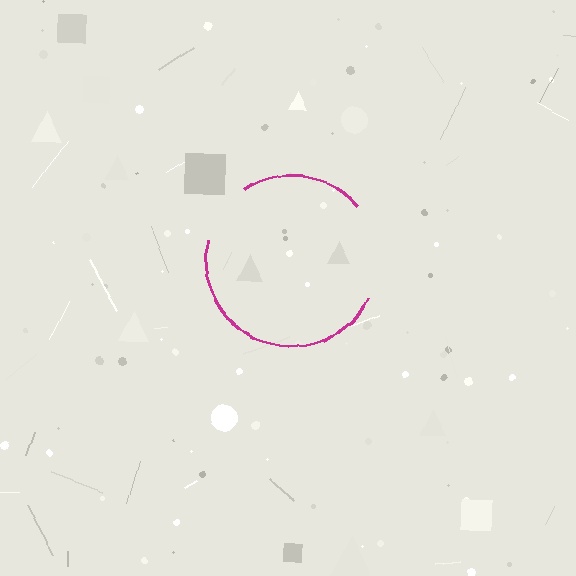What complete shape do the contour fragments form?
The contour fragments form a circle.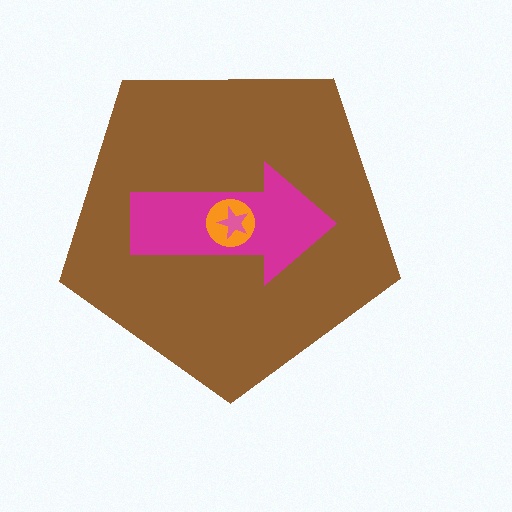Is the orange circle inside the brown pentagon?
Yes.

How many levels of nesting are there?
4.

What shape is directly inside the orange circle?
The pink star.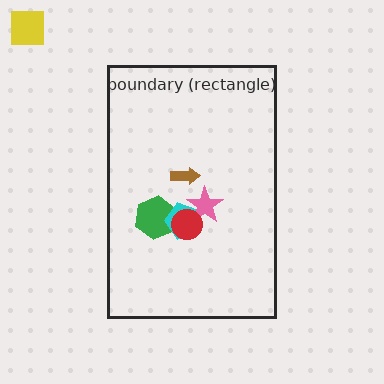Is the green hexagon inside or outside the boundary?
Inside.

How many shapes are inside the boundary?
5 inside, 1 outside.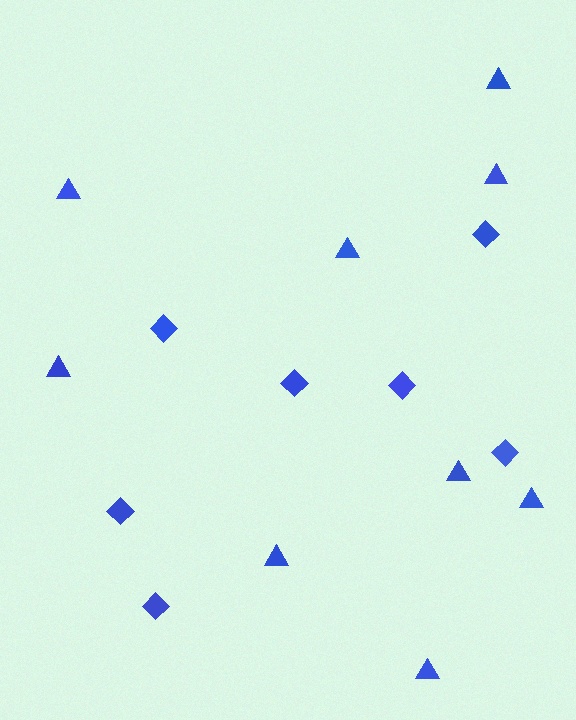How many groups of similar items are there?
There are 2 groups: one group of triangles (9) and one group of diamonds (7).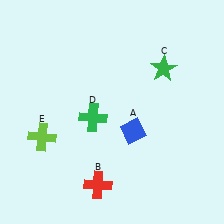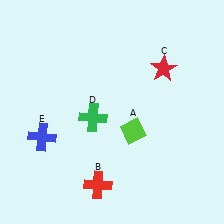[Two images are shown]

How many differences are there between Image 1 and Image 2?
There are 3 differences between the two images.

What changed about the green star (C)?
In Image 1, C is green. In Image 2, it changed to red.